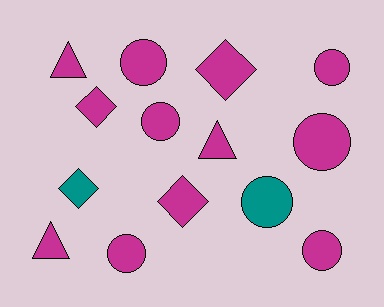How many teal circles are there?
There is 1 teal circle.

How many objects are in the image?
There are 14 objects.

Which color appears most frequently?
Magenta, with 12 objects.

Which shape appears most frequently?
Circle, with 7 objects.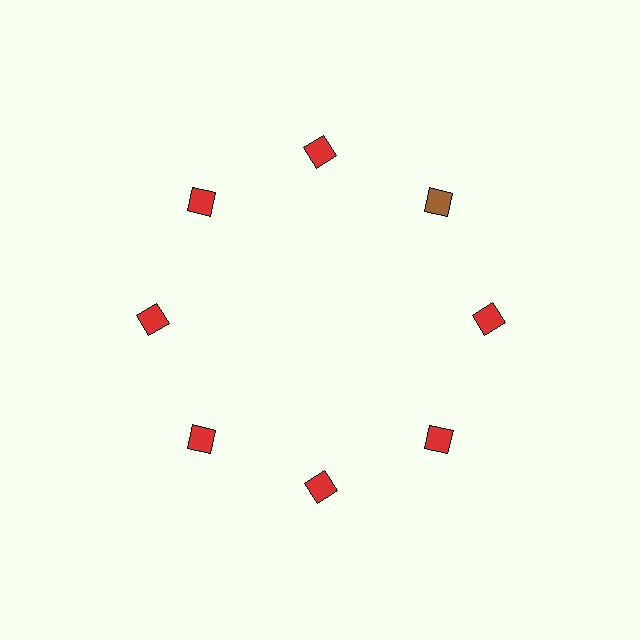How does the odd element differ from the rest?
It has a different color: brown instead of red.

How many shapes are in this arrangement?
There are 8 shapes arranged in a ring pattern.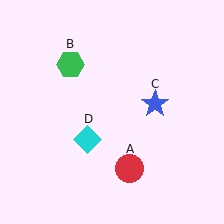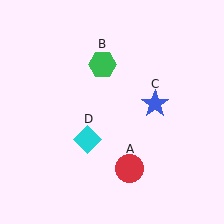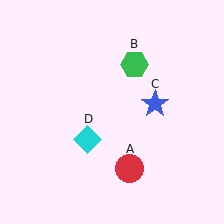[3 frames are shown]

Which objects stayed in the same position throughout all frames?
Red circle (object A) and blue star (object C) and cyan diamond (object D) remained stationary.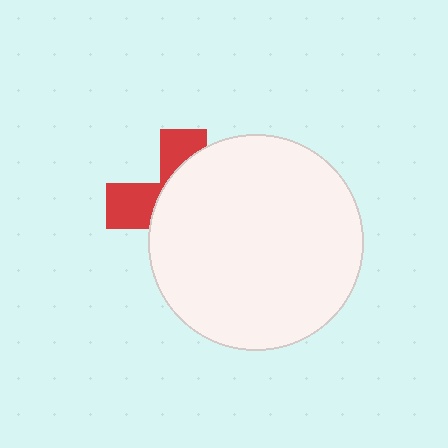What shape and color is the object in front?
The object in front is a white circle.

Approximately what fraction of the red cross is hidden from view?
Roughly 68% of the red cross is hidden behind the white circle.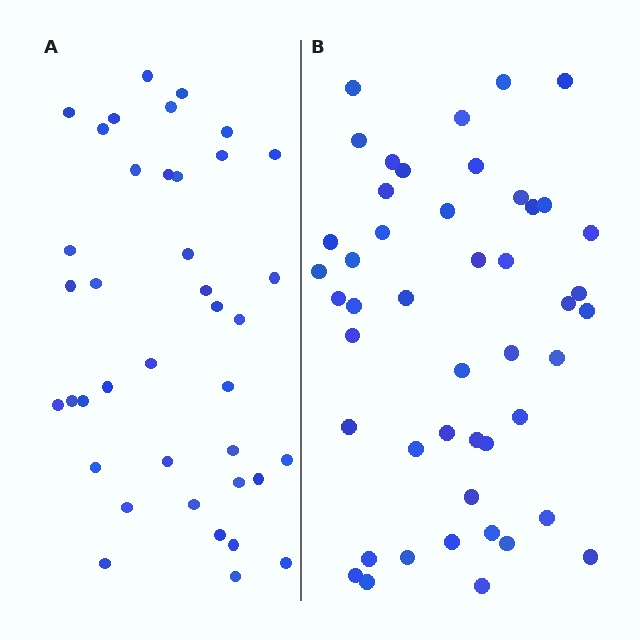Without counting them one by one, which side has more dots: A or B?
Region B (the right region) has more dots.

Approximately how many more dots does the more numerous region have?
Region B has roughly 8 or so more dots than region A.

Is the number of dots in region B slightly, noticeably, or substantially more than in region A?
Region B has only slightly more — the two regions are fairly close. The ratio is roughly 1.2 to 1.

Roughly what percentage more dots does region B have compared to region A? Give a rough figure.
About 20% more.